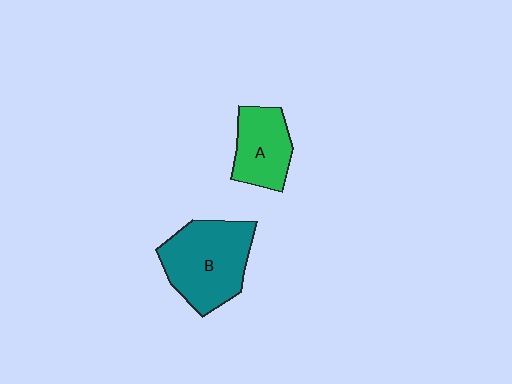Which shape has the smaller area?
Shape A (green).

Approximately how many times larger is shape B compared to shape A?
Approximately 1.6 times.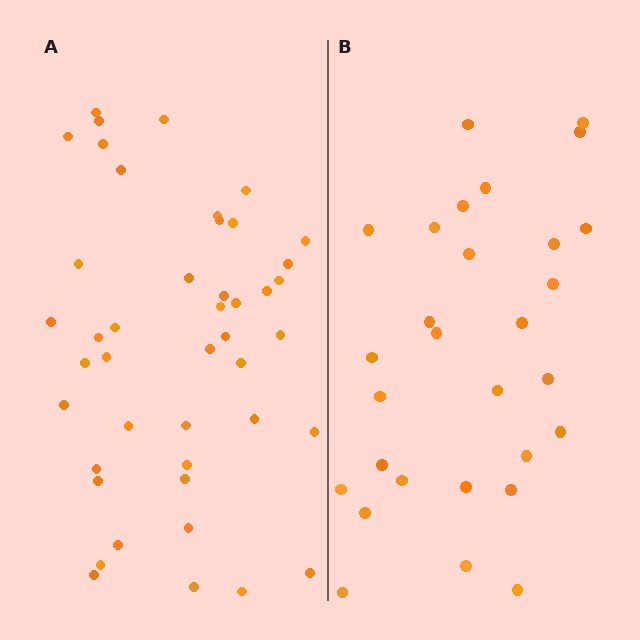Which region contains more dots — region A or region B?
Region A (the left region) has more dots.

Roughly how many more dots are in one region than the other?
Region A has approximately 15 more dots than region B.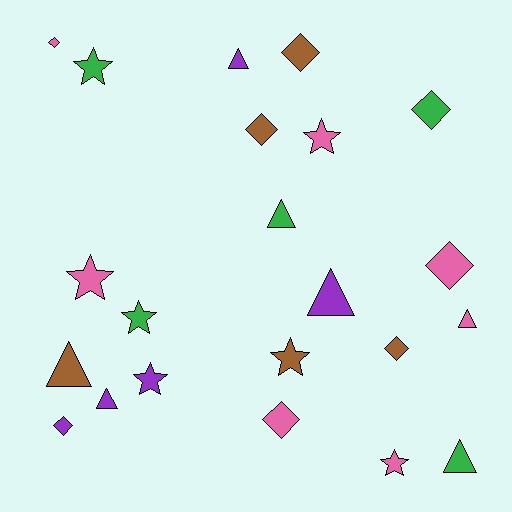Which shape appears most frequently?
Diamond, with 8 objects.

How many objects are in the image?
There are 22 objects.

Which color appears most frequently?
Pink, with 7 objects.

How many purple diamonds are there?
There is 1 purple diamond.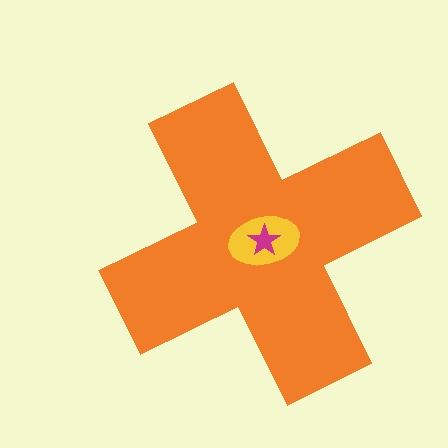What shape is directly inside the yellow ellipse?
The magenta star.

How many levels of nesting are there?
3.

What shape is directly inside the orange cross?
The yellow ellipse.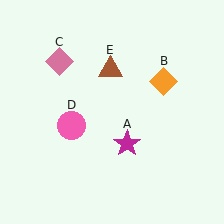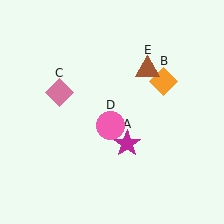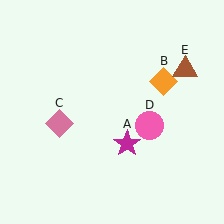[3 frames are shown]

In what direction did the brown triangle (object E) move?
The brown triangle (object E) moved right.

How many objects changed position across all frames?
3 objects changed position: pink diamond (object C), pink circle (object D), brown triangle (object E).